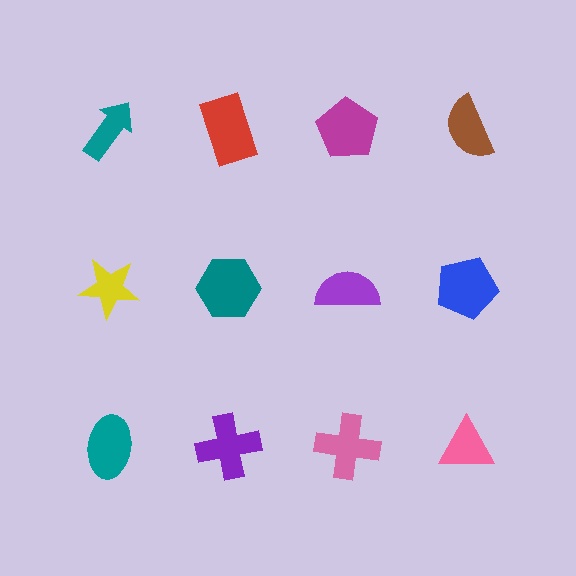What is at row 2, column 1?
A yellow star.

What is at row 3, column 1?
A teal ellipse.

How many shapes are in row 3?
4 shapes.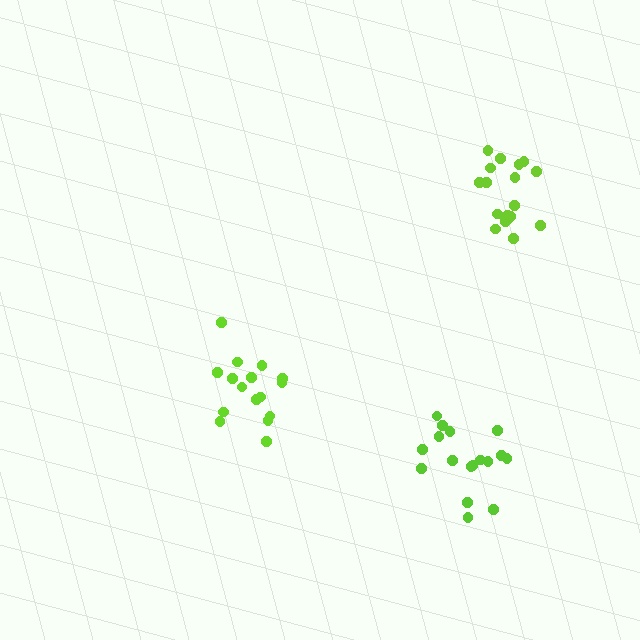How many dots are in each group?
Group 1: 16 dots, Group 2: 17 dots, Group 3: 19 dots (52 total).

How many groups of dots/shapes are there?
There are 3 groups.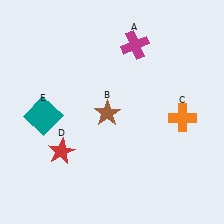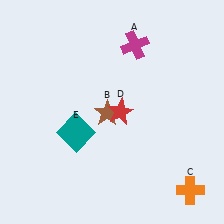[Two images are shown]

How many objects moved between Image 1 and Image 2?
3 objects moved between the two images.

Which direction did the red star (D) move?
The red star (D) moved right.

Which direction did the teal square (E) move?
The teal square (E) moved right.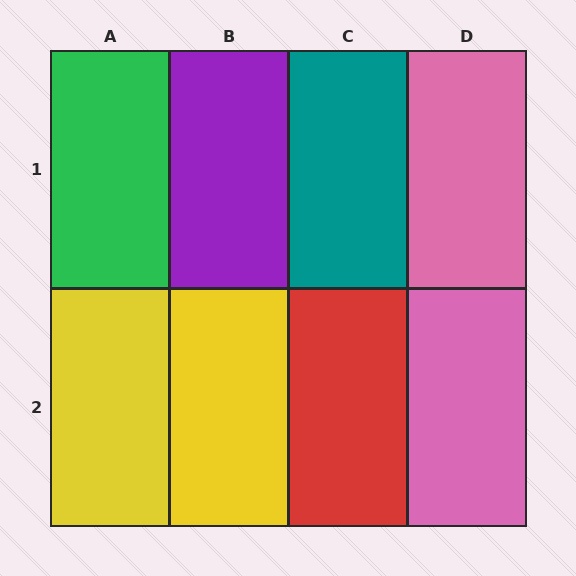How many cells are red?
1 cell is red.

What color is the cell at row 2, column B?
Yellow.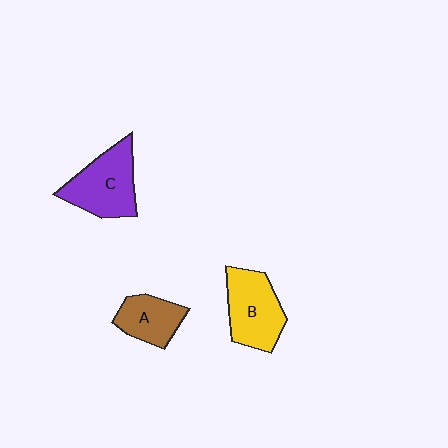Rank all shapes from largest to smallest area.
From largest to smallest: C (purple), B (yellow), A (brown).